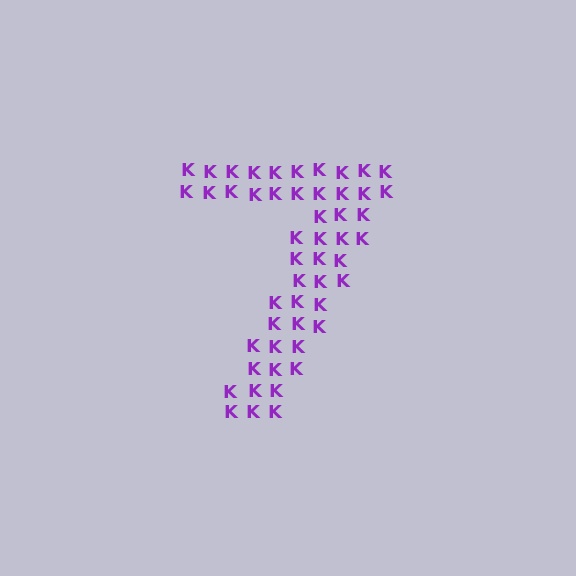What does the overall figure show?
The overall figure shows the digit 7.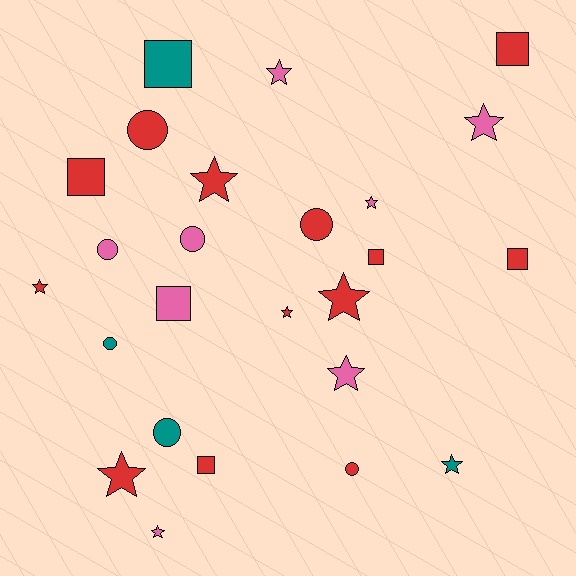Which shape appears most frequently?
Star, with 11 objects.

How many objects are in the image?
There are 25 objects.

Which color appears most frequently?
Red, with 13 objects.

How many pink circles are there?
There are 2 pink circles.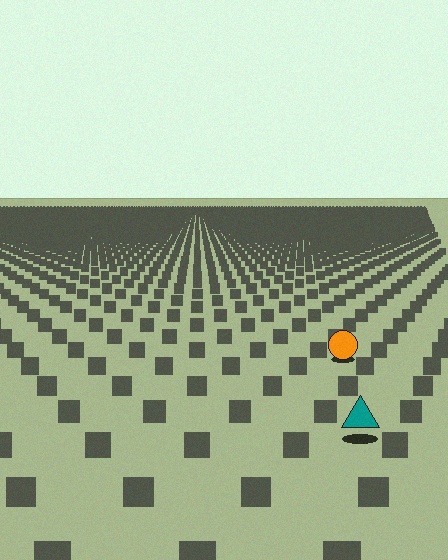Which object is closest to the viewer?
The teal triangle is closest. The texture marks near it are larger and more spread out.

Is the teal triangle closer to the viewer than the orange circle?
Yes. The teal triangle is closer — you can tell from the texture gradient: the ground texture is coarser near it.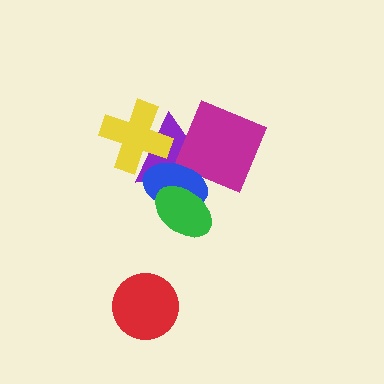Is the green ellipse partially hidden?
No, no other shape covers it.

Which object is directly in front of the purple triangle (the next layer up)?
The magenta diamond is directly in front of the purple triangle.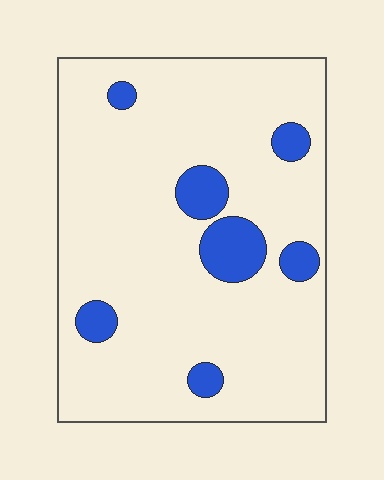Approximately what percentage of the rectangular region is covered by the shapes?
Approximately 10%.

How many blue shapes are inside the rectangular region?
7.